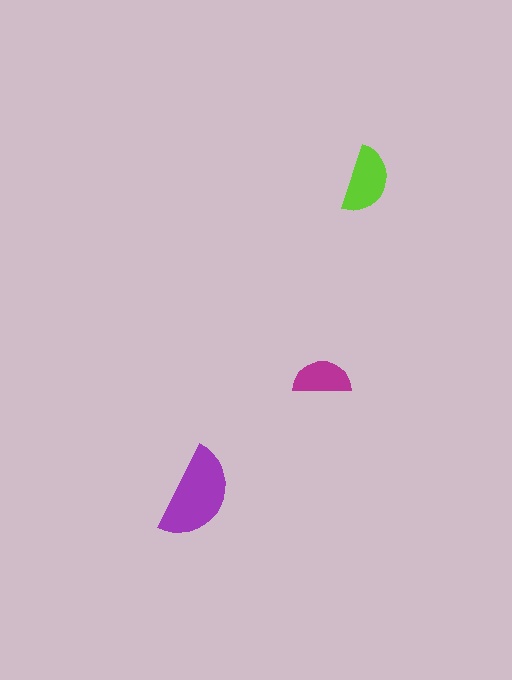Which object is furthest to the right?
The lime semicircle is rightmost.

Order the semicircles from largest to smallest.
the purple one, the lime one, the magenta one.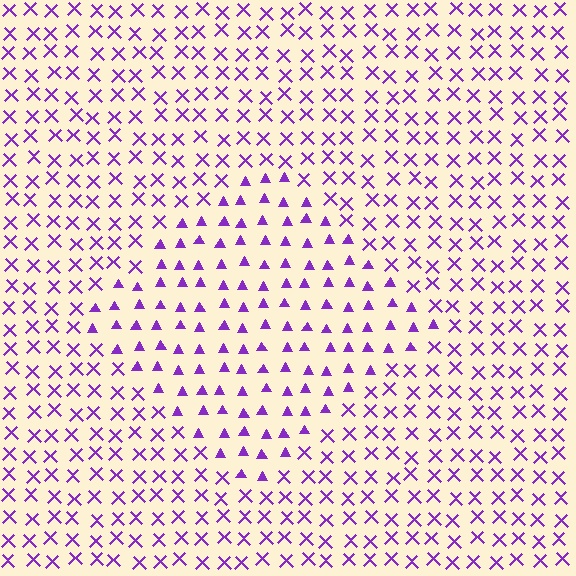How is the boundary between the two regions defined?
The boundary is defined by a change in element shape: triangles inside vs. X marks outside. All elements share the same color and spacing.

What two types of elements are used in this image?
The image uses triangles inside the diamond region and X marks outside it.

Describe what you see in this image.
The image is filled with small purple elements arranged in a uniform grid. A diamond-shaped region contains triangles, while the surrounding area contains X marks. The boundary is defined purely by the change in element shape.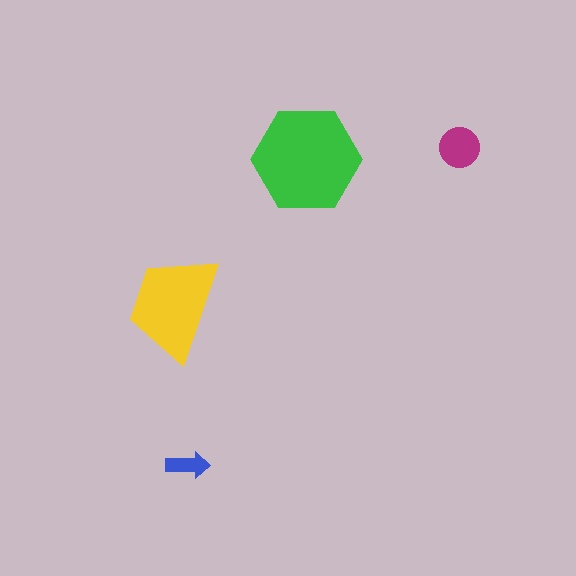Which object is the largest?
The green hexagon.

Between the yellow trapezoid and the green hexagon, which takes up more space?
The green hexagon.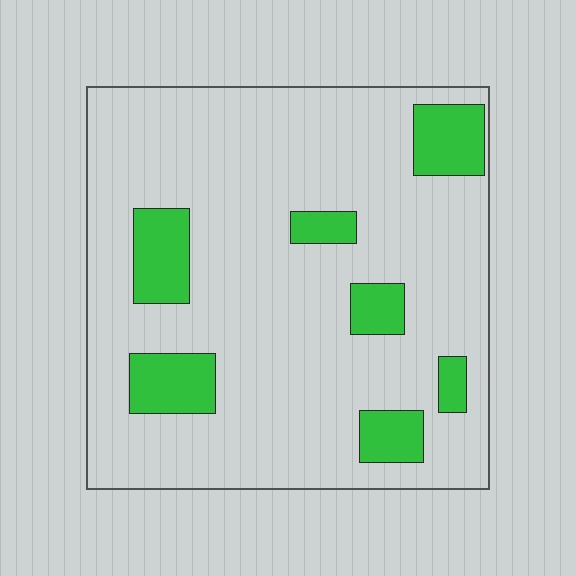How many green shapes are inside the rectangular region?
7.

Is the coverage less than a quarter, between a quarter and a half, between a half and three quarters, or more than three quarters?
Less than a quarter.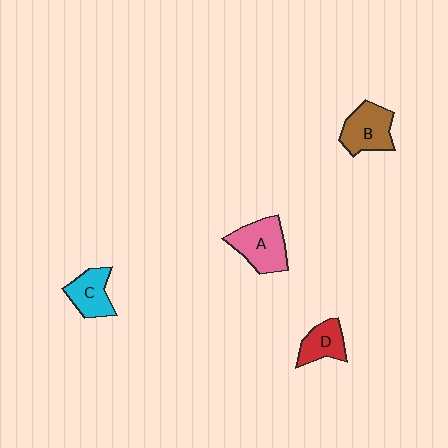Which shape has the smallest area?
Shape D (red).